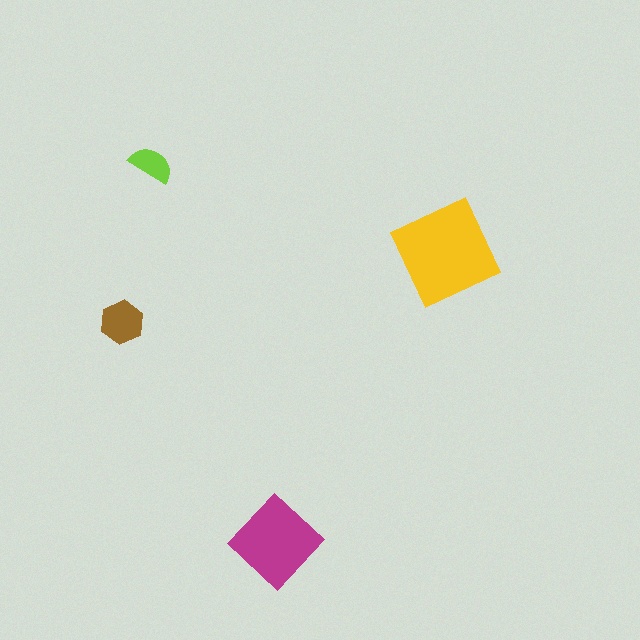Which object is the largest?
The yellow diamond.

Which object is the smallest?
The lime semicircle.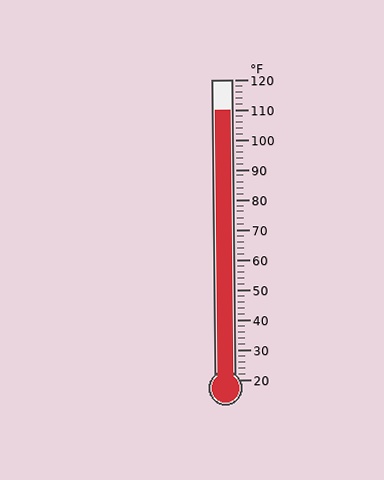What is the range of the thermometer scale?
The thermometer scale ranges from 20°F to 120°F.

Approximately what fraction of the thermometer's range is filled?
The thermometer is filled to approximately 90% of its range.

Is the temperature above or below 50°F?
The temperature is above 50°F.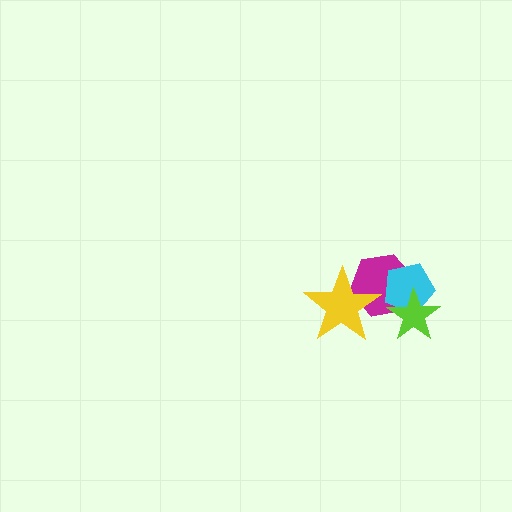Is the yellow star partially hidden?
No, no other shape covers it.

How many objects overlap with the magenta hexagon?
3 objects overlap with the magenta hexagon.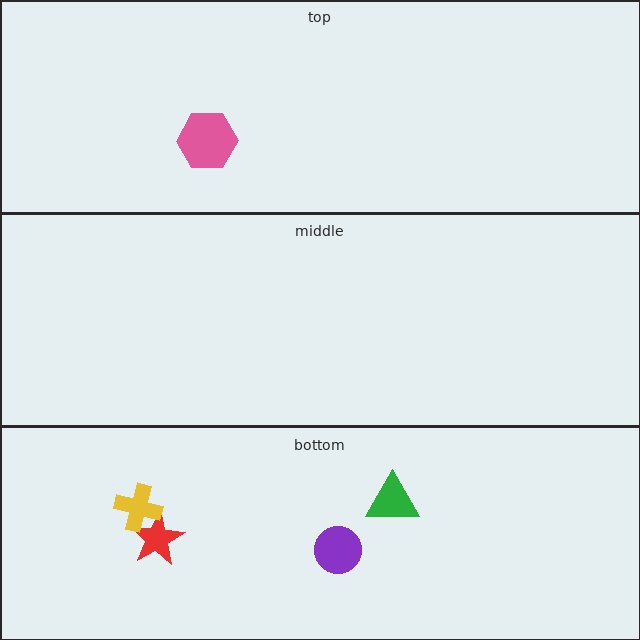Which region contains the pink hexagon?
The top region.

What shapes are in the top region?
The pink hexagon.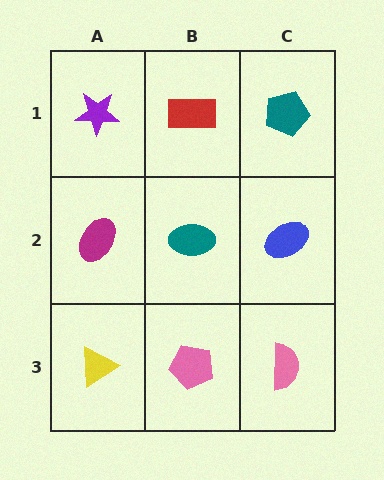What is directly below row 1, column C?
A blue ellipse.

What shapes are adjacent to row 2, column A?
A purple star (row 1, column A), a yellow triangle (row 3, column A), a teal ellipse (row 2, column B).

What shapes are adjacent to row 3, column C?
A blue ellipse (row 2, column C), a pink pentagon (row 3, column B).